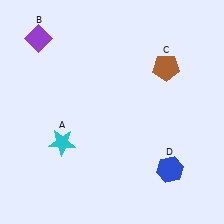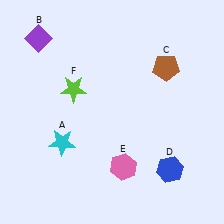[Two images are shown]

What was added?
A pink hexagon (E), a lime star (F) were added in Image 2.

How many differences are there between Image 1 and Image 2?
There are 2 differences between the two images.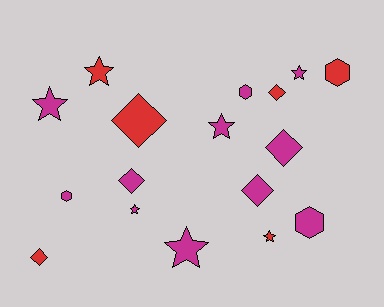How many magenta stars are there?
There are 5 magenta stars.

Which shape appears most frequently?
Star, with 7 objects.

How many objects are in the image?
There are 17 objects.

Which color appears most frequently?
Magenta, with 11 objects.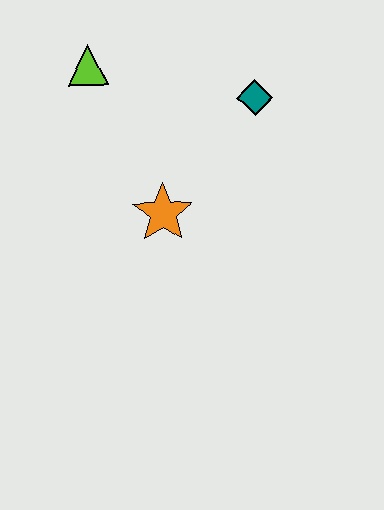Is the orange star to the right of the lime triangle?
Yes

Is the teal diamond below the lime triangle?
Yes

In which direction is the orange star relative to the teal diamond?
The orange star is below the teal diamond.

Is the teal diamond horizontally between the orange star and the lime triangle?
No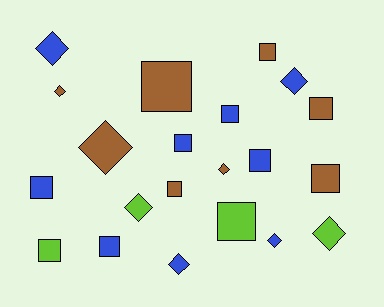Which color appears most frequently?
Blue, with 9 objects.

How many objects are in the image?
There are 21 objects.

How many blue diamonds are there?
There are 4 blue diamonds.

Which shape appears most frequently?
Square, with 12 objects.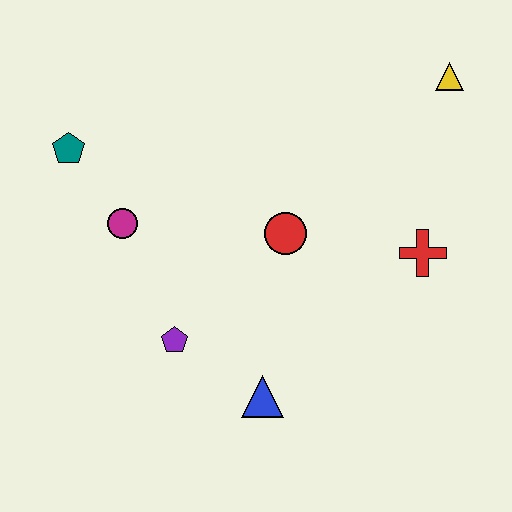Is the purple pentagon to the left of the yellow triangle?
Yes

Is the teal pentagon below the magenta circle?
No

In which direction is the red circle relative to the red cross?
The red circle is to the left of the red cross.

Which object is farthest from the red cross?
The teal pentagon is farthest from the red cross.